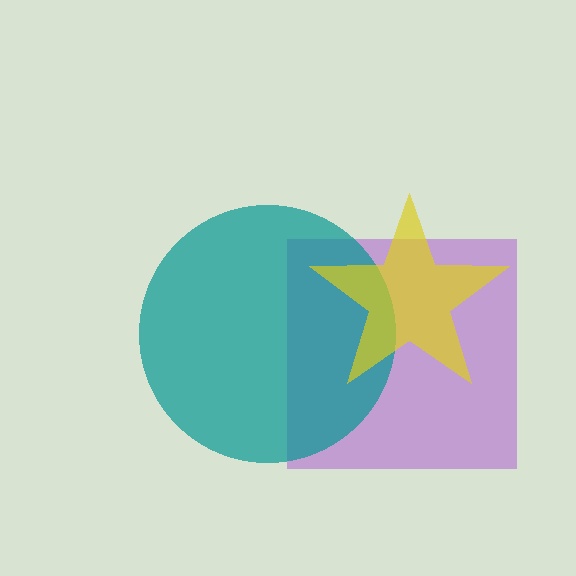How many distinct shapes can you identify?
There are 3 distinct shapes: a purple square, a teal circle, a yellow star.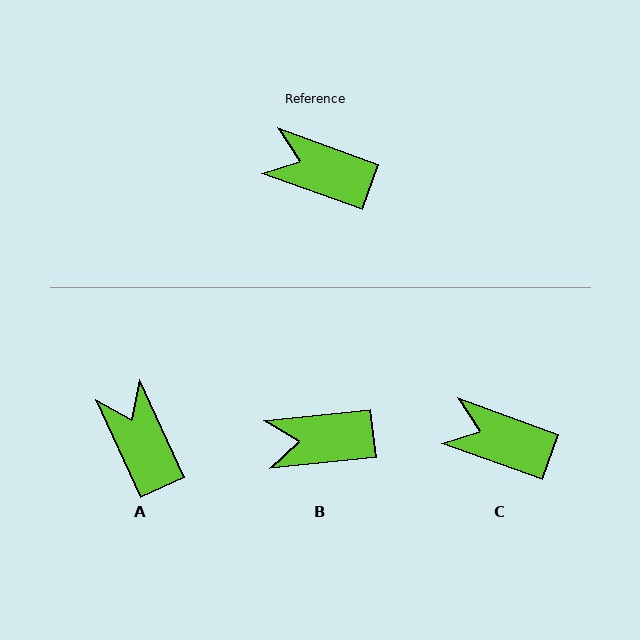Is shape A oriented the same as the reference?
No, it is off by about 46 degrees.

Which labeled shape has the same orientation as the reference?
C.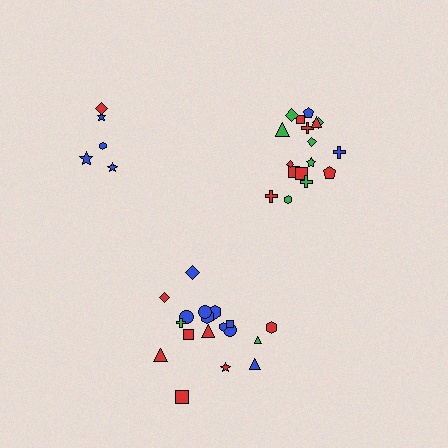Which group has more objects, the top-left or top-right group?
The top-right group.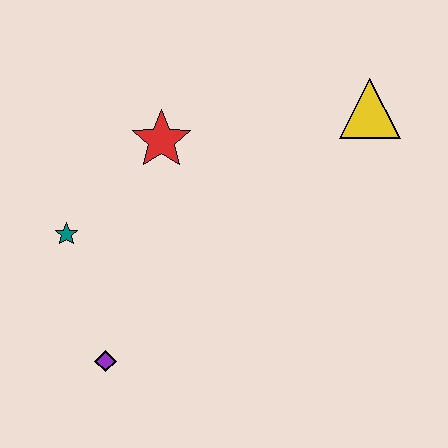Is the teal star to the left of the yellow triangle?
Yes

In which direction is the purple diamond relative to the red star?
The purple diamond is below the red star.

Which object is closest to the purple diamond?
The teal star is closest to the purple diamond.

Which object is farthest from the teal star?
The yellow triangle is farthest from the teal star.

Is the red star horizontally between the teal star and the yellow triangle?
Yes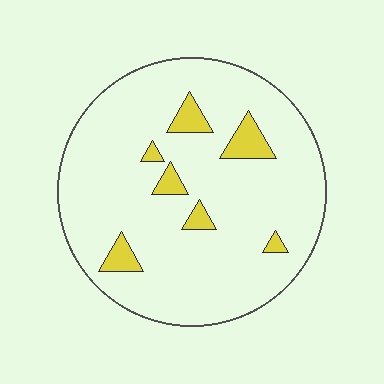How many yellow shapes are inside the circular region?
7.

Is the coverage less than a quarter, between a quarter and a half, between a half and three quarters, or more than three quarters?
Less than a quarter.